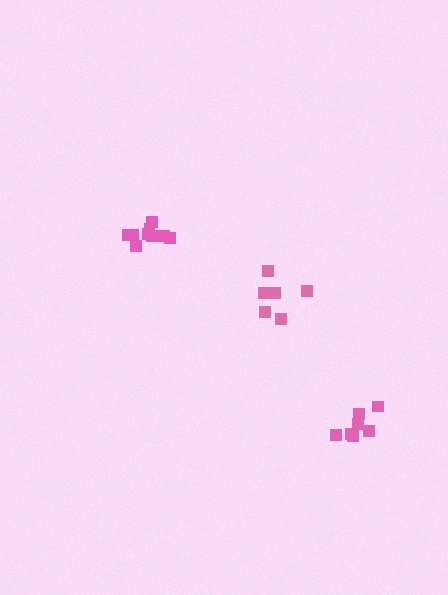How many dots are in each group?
Group 1: 6 dots, Group 2: 11 dots, Group 3: 7 dots (24 total).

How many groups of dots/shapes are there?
There are 3 groups.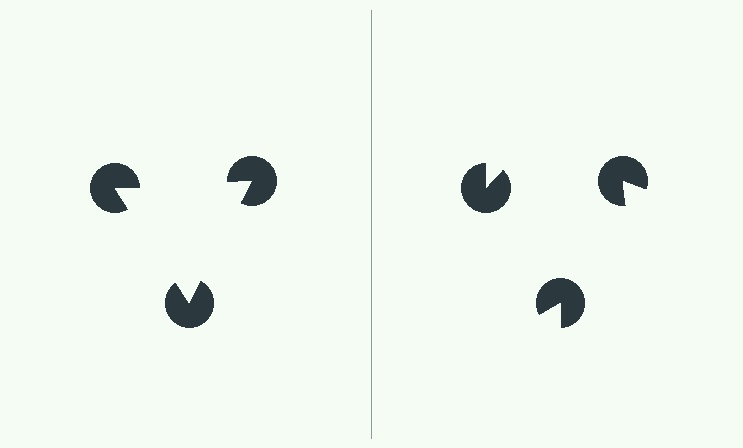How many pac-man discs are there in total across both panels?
6 — 3 on each side.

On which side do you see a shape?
An illusory triangle appears on the left side. On the right side the wedge cuts are rotated, so no coherent shape forms.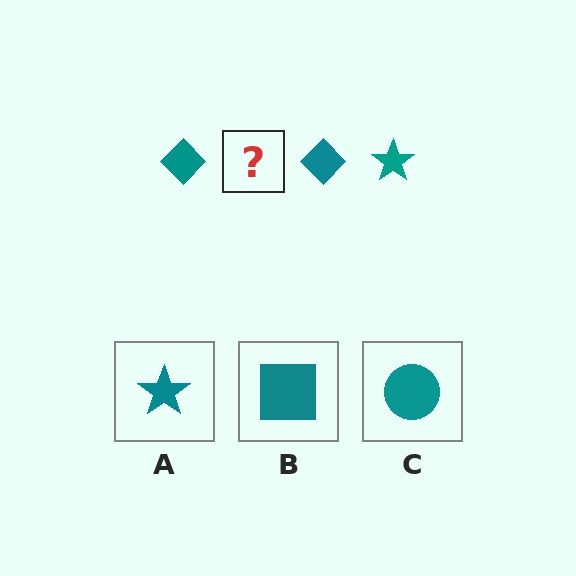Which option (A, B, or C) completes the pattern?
A.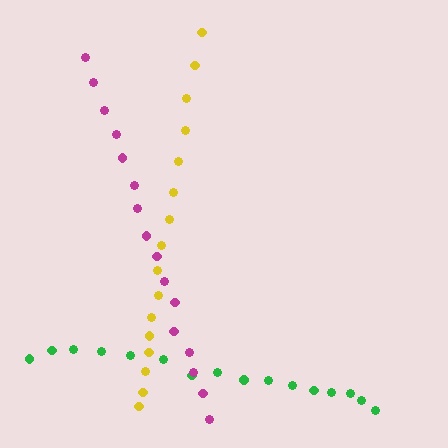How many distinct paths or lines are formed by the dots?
There are 3 distinct paths.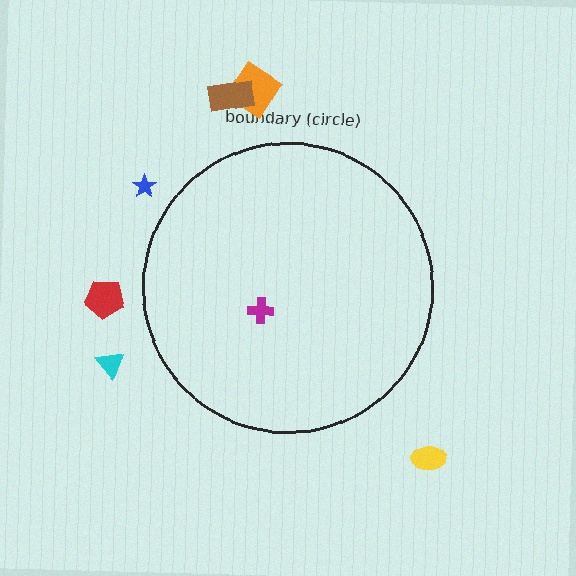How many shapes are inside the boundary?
1 inside, 6 outside.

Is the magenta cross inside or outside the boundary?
Inside.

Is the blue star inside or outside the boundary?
Outside.